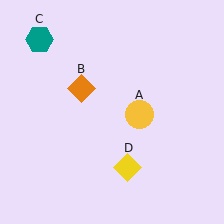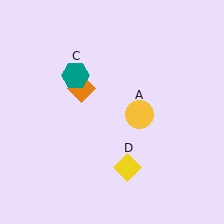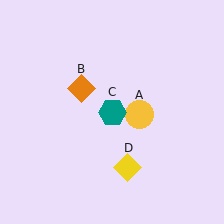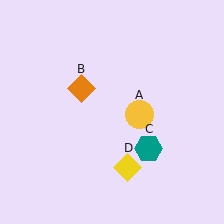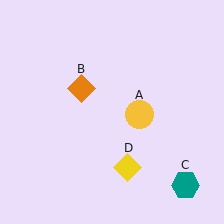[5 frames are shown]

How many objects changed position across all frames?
1 object changed position: teal hexagon (object C).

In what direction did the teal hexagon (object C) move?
The teal hexagon (object C) moved down and to the right.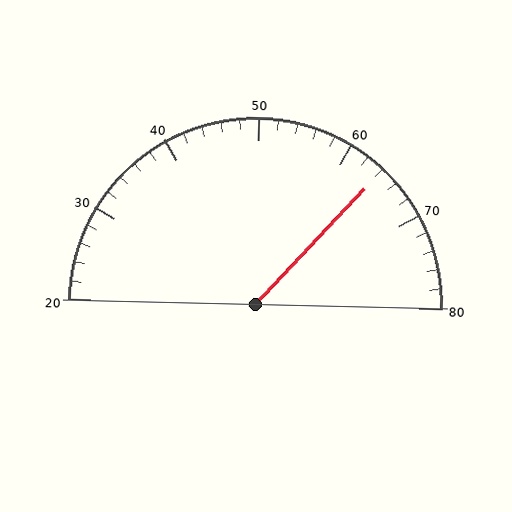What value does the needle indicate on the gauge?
The needle indicates approximately 64.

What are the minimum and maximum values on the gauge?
The gauge ranges from 20 to 80.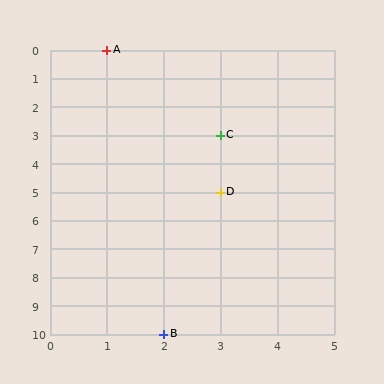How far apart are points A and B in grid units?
Points A and B are 1 column and 10 rows apart (about 10.0 grid units diagonally).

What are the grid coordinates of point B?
Point B is at grid coordinates (2, 10).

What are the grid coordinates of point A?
Point A is at grid coordinates (1, 0).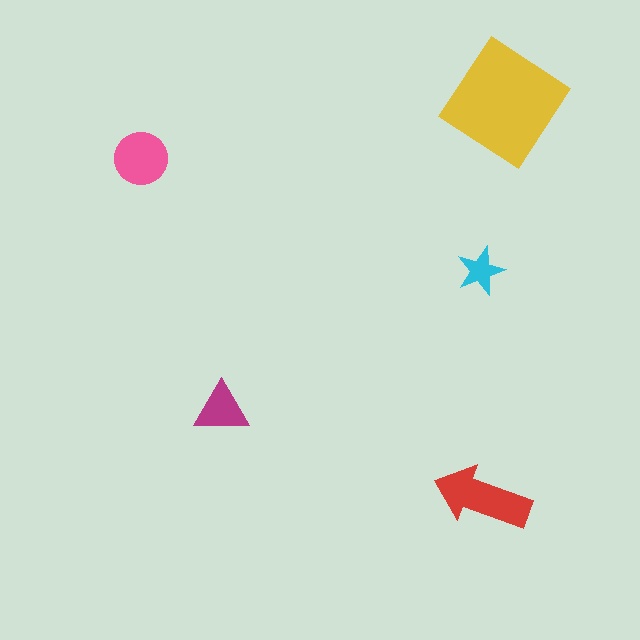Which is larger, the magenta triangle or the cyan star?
The magenta triangle.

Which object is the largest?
The yellow diamond.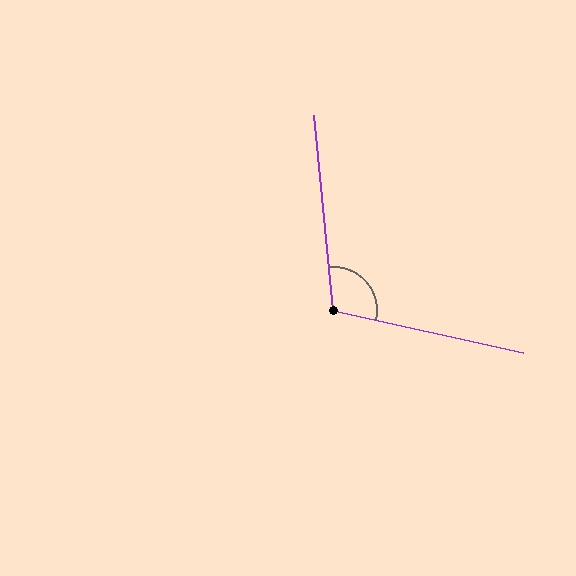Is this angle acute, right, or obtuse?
It is obtuse.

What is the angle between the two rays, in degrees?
Approximately 108 degrees.